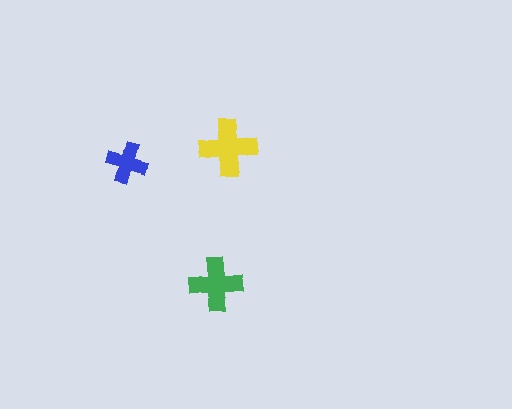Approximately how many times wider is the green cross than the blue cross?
About 1.5 times wider.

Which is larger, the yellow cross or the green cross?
The yellow one.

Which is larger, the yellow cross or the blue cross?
The yellow one.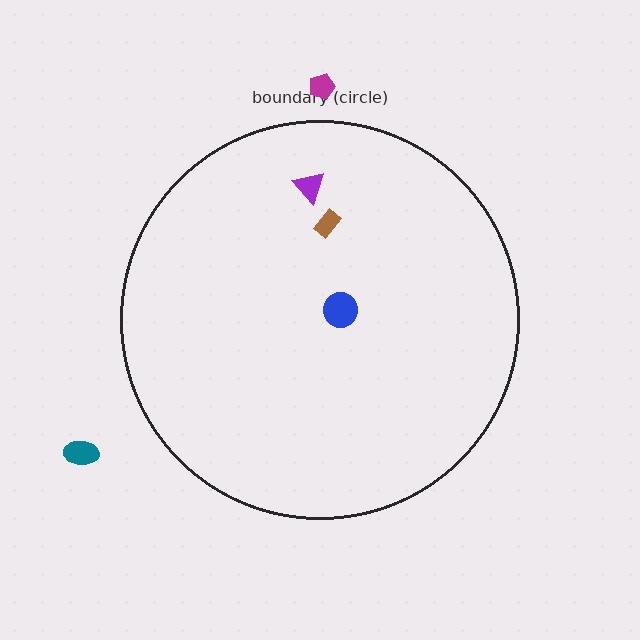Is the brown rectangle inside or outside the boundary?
Inside.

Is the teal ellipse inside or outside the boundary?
Outside.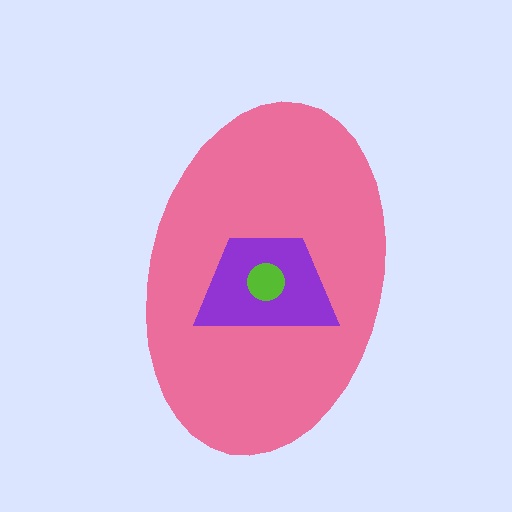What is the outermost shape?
The pink ellipse.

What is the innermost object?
The lime circle.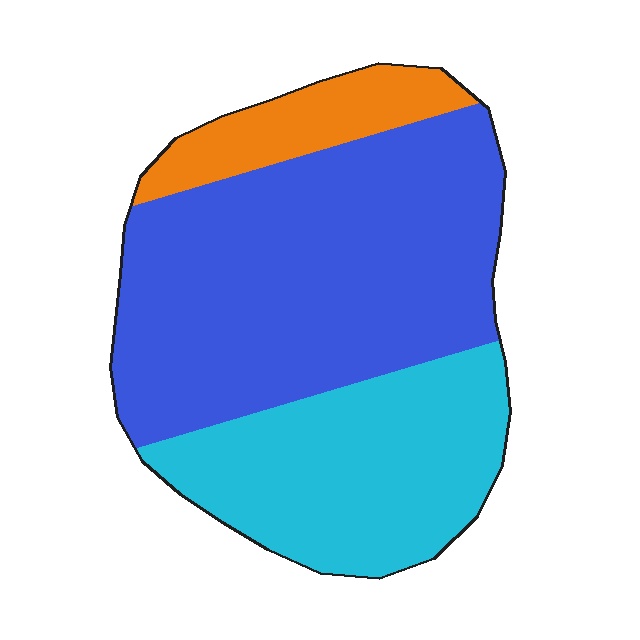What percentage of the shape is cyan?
Cyan takes up between a quarter and a half of the shape.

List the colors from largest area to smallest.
From largest to smallest: blue, cyan, orange.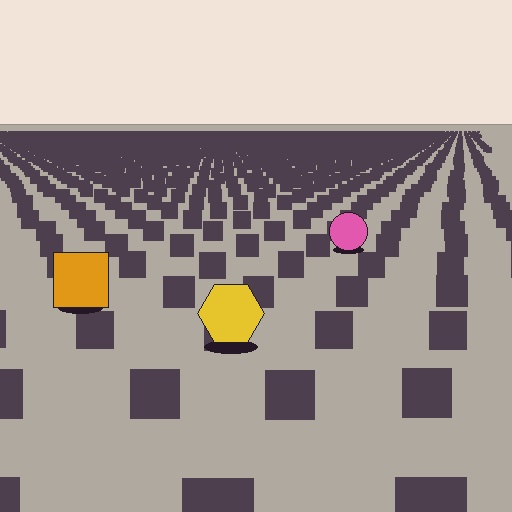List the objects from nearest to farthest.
From nearest to farthest: the yellow hexagon, the orange square, the pink circle.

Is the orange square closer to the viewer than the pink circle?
Yes. The orange square is closer — you can tell from the texture gradient: the ground texture is coarser near it.